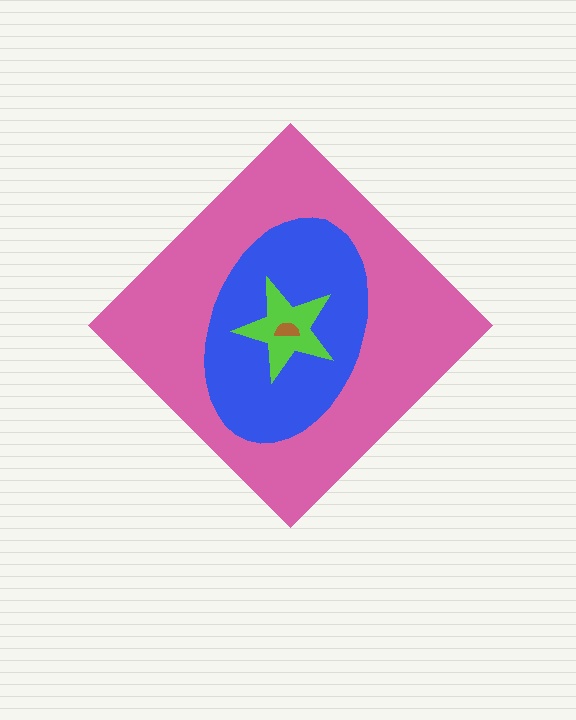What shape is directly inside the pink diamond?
The blue ellipse.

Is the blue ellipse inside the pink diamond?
Yes.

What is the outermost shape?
The pink diamond.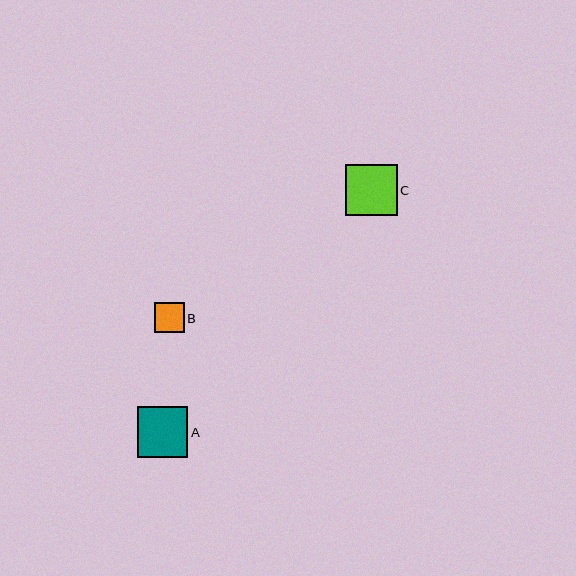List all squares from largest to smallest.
From largest to smallest: C, A, B.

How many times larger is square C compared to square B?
Square C is approximately 1.7 times the size of square B.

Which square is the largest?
Square C is the largest with a size of approximately 51 pixels.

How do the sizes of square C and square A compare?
Square C and square A are approximately the same size.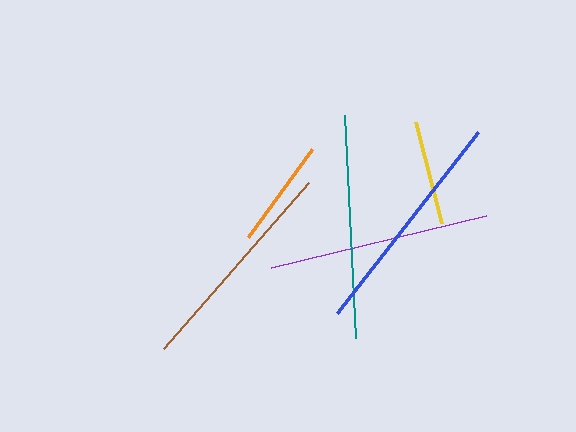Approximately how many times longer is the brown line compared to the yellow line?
The brown line is approximately 2.1 times the length of the yellow line.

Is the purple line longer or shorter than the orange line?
The purple line is longer than the orange line.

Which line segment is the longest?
The blue line is the longest at approximately 229 pixels.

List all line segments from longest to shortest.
From longest to shortest: blue, teal, purple, brown, orange, yellow.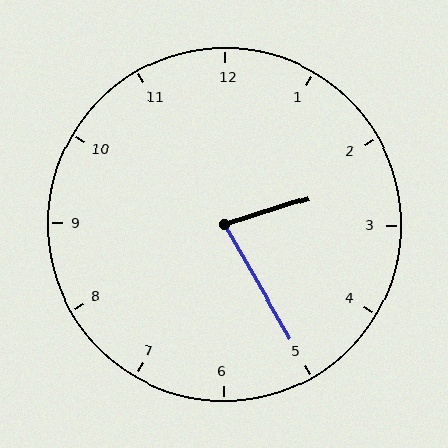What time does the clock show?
2:25.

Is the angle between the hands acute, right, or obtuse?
It is acute.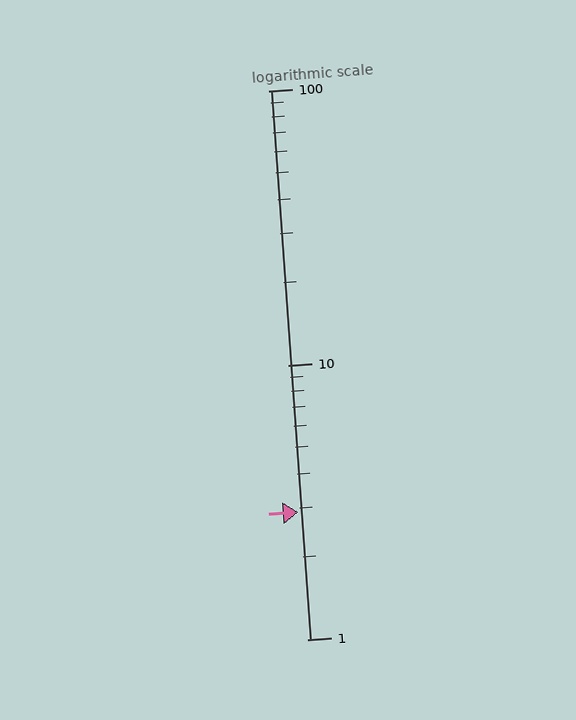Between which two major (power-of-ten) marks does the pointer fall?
The pointer is between 1 and 10.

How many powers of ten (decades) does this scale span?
The scale spans 2 decades, from 1 to 100.